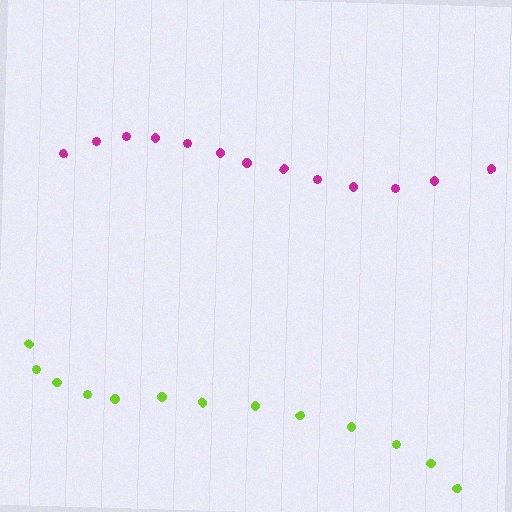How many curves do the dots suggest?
There are 2 distinct paths.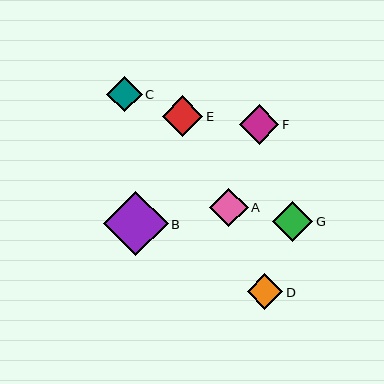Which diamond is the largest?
Diamond B is the largest with a size of approximately 64 pixels.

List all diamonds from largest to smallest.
From largest to smallest: B, E, G, F, A, D, C.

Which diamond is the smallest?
Diamond C is the smallest with a size of approximately 35 pixels.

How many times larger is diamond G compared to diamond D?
Diamond G is approximately 1.1 times the size of diamond D.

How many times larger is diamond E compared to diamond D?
Diamond E is approximately 1.1 times the size of diamond D.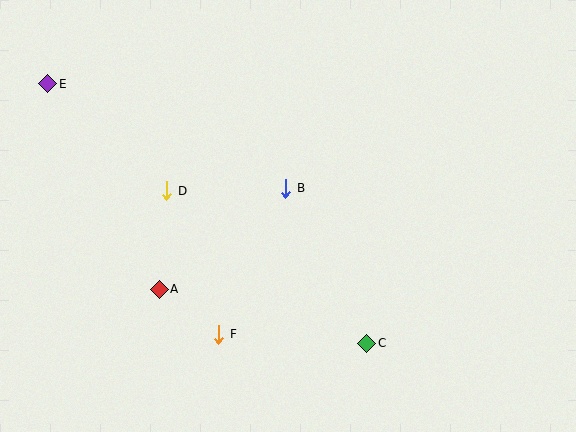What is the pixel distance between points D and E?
The distance between D and E is 160 pixels.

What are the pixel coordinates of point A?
Point A is at (159, 289).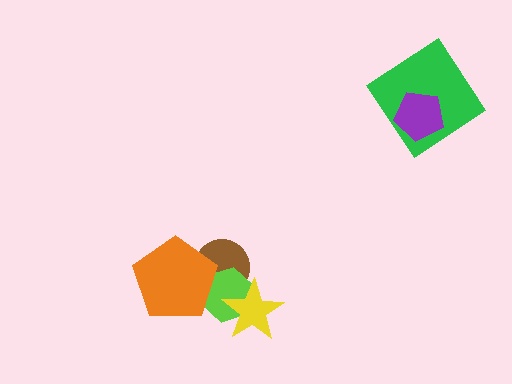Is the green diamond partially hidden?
Yes, it is partially covered by another shape.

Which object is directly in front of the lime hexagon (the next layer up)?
The orange pentagon is directly in front of the lime hexagon.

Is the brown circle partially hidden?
Yes, it is partially covered by another shape.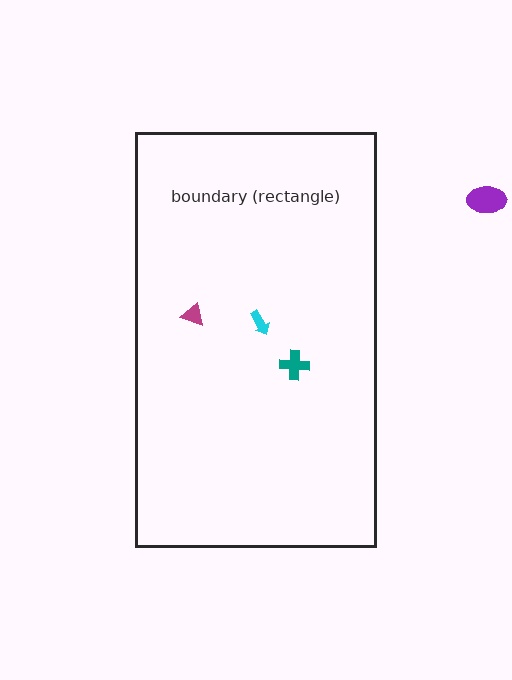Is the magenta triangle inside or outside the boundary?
Inside.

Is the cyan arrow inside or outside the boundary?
Inside.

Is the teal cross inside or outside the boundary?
Inside.